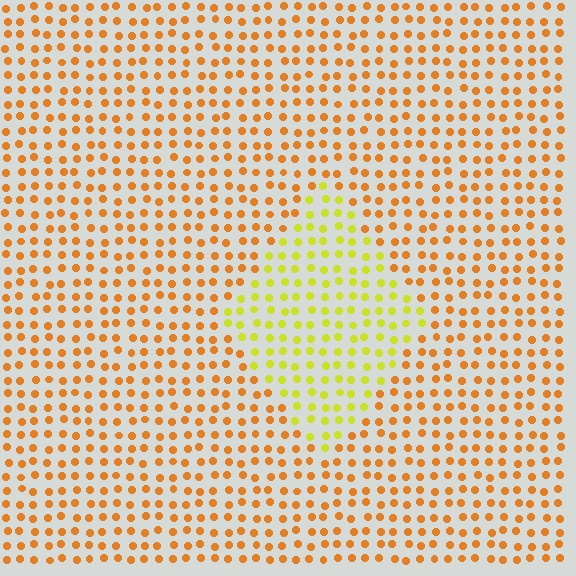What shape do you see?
I see a diamond.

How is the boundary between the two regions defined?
The boundary is defined purely by a slight shift in hue (about 39 degrees). Spacing, size, and orientation are identical on both sides.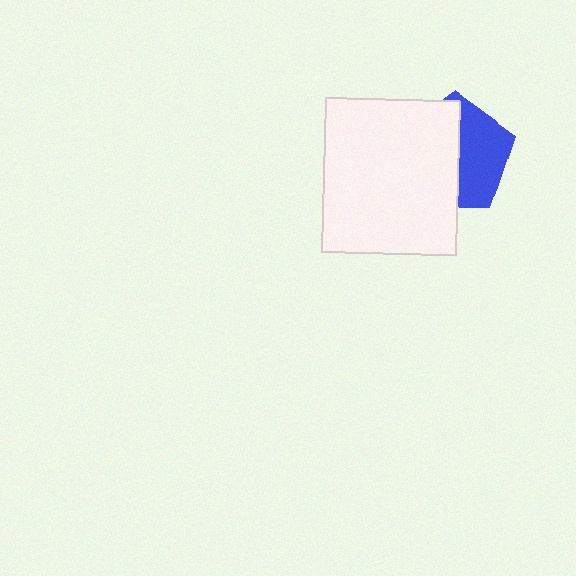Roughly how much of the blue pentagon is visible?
About half of it is visible (roughly 45%).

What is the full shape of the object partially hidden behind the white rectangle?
The partially hidden object is a blue pentagon.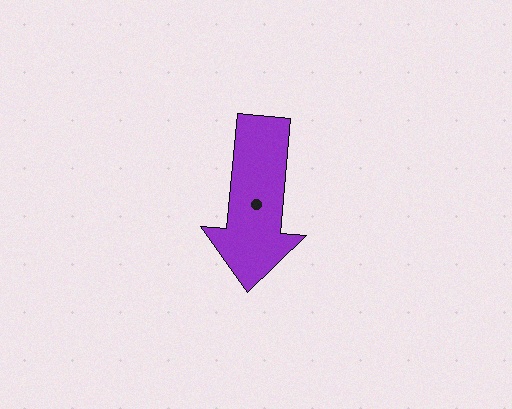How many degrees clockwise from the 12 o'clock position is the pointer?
Approximately 185 degrees.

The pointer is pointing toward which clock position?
Roughly 6 o'clock.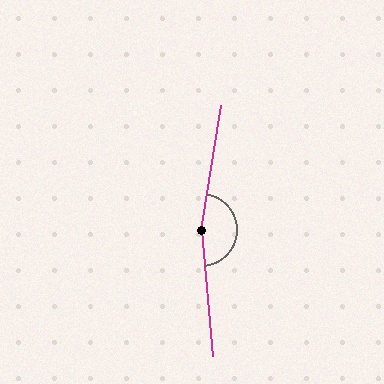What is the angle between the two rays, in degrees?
Approximately 165 degrees.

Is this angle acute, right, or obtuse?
It is obtuse.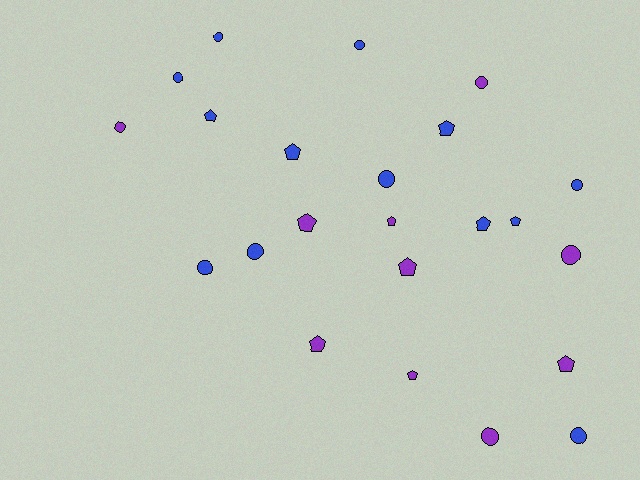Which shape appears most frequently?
Circle, with 12 objects.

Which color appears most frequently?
Blue, with 13 objects.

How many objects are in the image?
There are 23 objects.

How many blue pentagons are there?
There are 5 blue pentagons.